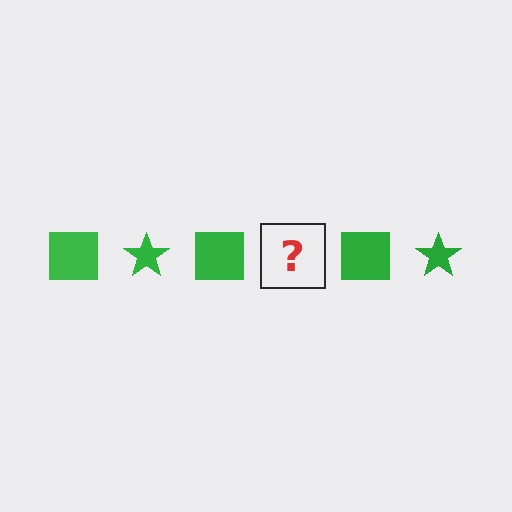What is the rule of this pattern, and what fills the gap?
The rule is that the pattern cycles through square, star shapes in green. The gap should be filled with a green star.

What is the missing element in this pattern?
The missing element is a green star.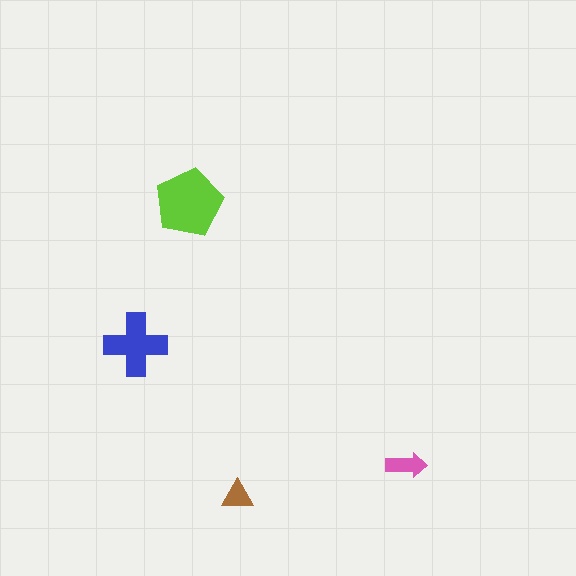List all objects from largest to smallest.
The lime pentagon, the blue cross, the pink arrow, the brown triangle.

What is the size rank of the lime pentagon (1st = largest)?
1st.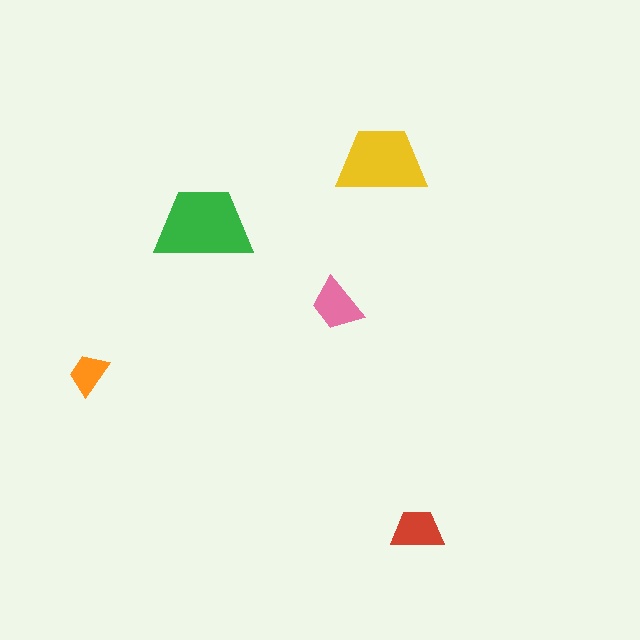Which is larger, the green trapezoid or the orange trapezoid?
The green one.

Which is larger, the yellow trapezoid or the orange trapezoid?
The yellow one.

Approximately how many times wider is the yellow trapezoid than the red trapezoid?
About 1.5 times wider.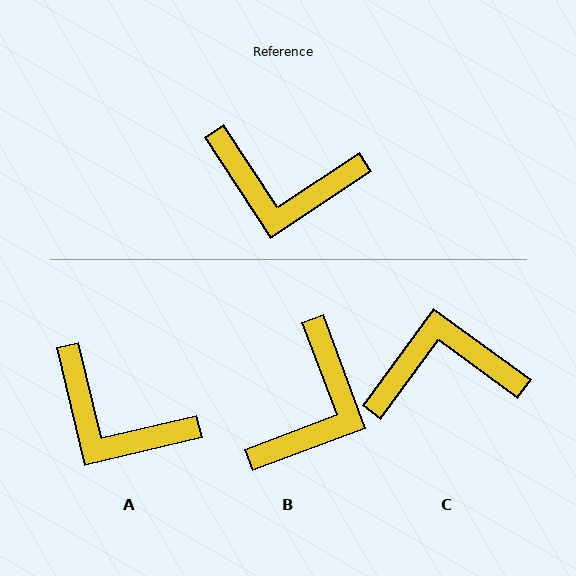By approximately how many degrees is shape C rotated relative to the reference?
Approximately 160 degrees clockwise.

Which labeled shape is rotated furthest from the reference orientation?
C, about 160 degrees away.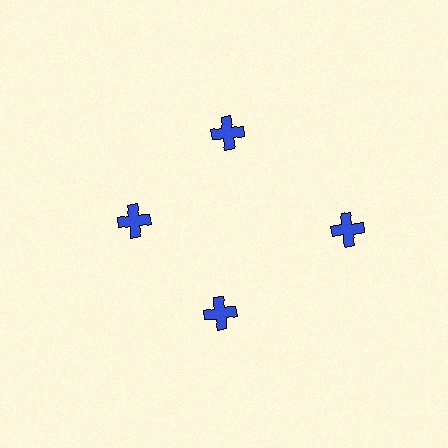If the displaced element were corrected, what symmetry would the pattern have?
It would have 4-fold rotational symmetry — the pattern would map onto itself every 90 degrees.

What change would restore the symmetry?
The symmetry would be restored by moving it inward, back onto the ring so that all 4 crosses sit at equal angles and equal distance from the center.